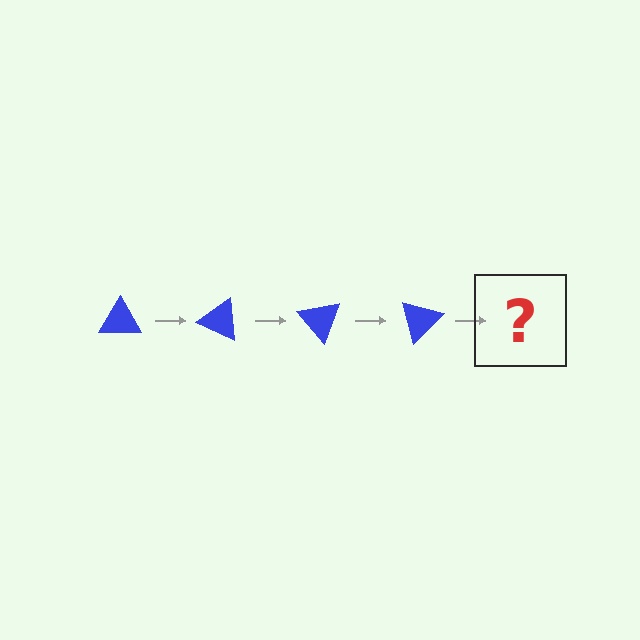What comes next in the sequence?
The next element should be a blue triangle rotated 100 degrees.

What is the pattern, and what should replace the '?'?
The pattern is that the triangle rotates 25 degrees each step. The '?' should be a blue triangle rotated 100 degrees.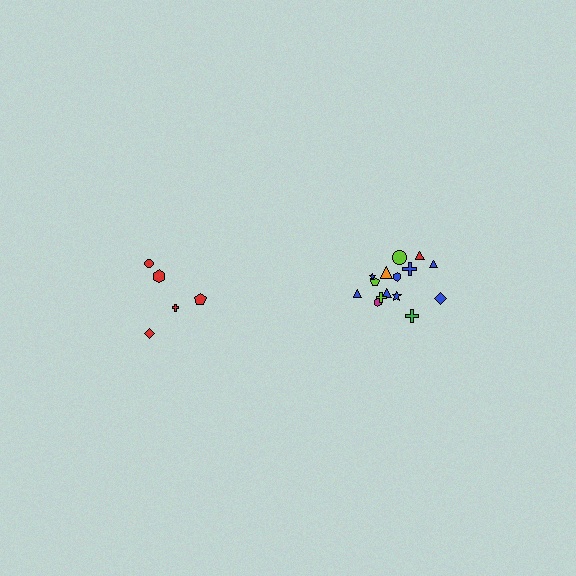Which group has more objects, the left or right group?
The right group.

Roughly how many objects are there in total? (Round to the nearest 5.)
Roughly 20 objects in total.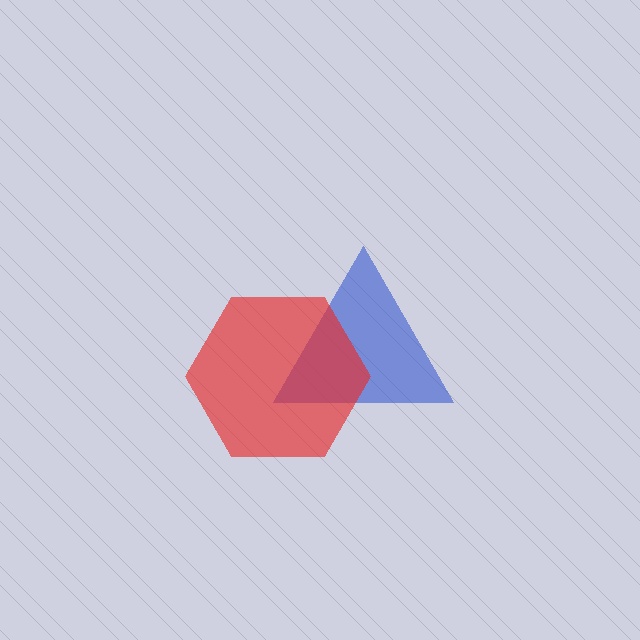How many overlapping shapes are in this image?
There are 2 overlapping shapes in the image.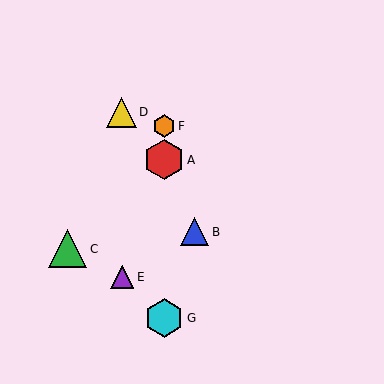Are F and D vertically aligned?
No, F is at x≈164 and D is at x≈121.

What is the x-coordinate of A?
Object A is at x≈164.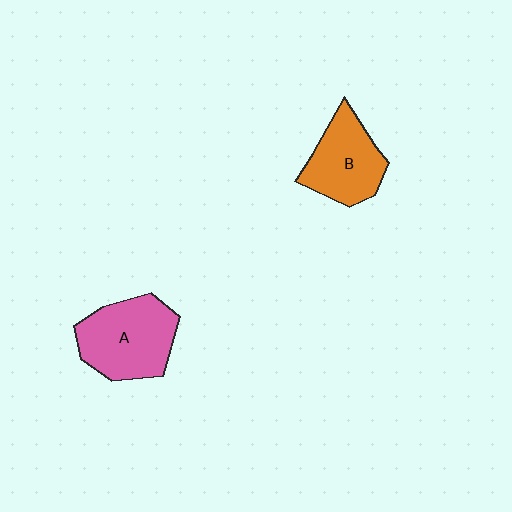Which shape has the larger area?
Shape A (pink).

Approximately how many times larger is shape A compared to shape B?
Approximately 1.2 times.